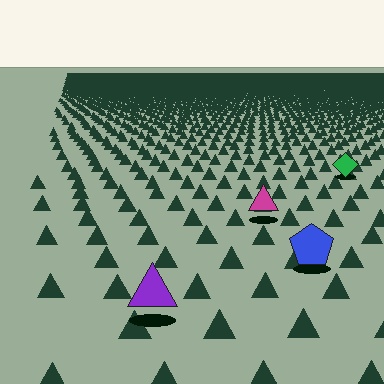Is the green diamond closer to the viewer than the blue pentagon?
No. The blue pentagon is closer — you can tell from the texture gradient: the ground texture is coarser near it.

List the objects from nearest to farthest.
From nearest to farthest: the purple triangle, the blue pentagon, the magenta triangle, the green diamond.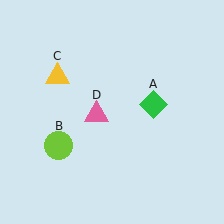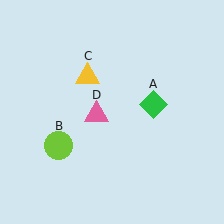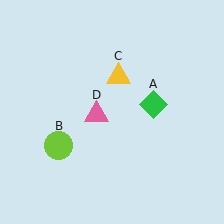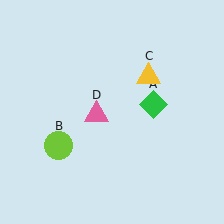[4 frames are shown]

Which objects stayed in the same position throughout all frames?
Green diamond (object A) and lime circle (object B) and pink triangle (object D) remained stationary.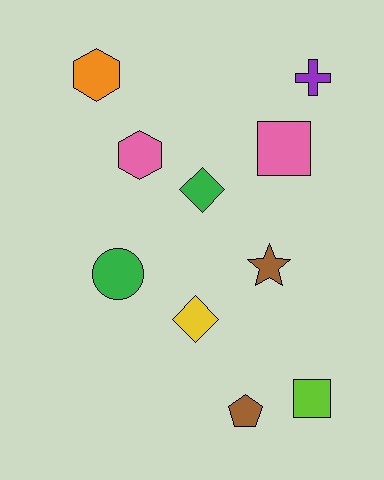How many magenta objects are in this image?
There are no magenta objects.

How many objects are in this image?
There are 10 objects.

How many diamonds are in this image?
There are 2 diamonds.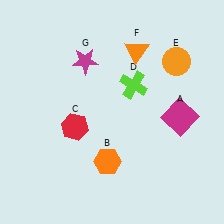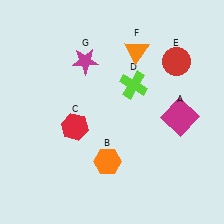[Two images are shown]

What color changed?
The circle (E) changed from orange in Image 1 to red in Image 2.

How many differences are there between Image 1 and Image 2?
There is 1 difference between the two images.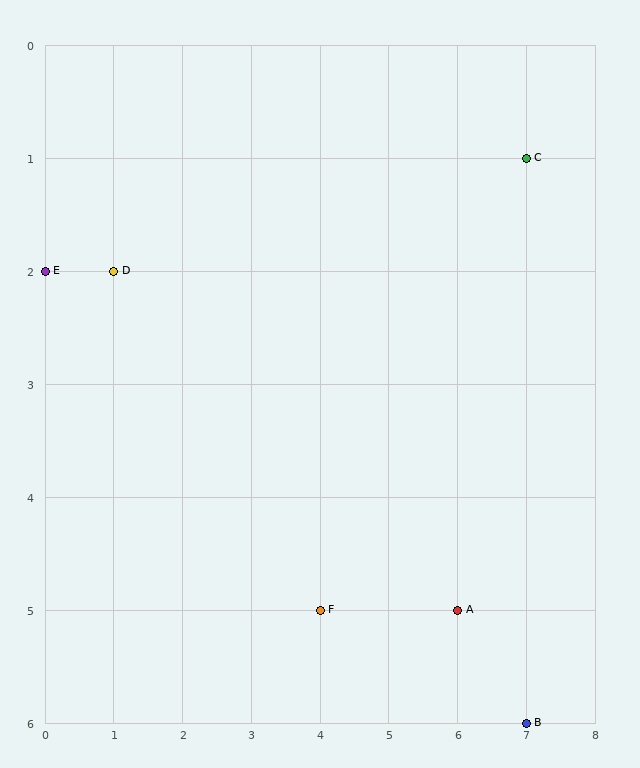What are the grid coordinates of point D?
Point D is at grid coordinates (1, 2).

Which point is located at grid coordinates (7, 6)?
Point B is at (7, 6).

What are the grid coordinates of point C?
Point C is at grid coordinates (7, 1).